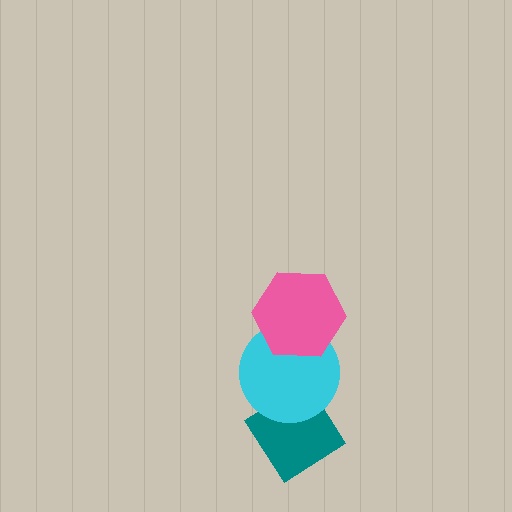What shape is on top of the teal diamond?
The cyan circle is on top of the teal diamond.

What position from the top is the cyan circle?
The cyan circle is 2nd from the top.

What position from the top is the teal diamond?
The teal diamond is 3rd from the top.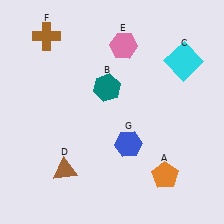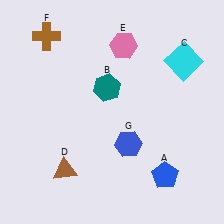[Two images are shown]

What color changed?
The pentagon (A) changed from orange in Image 1 to blue in Image 2.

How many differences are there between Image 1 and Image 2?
There is 1 difference between the two images.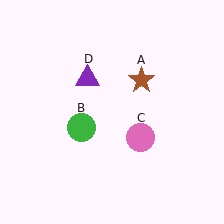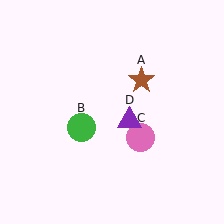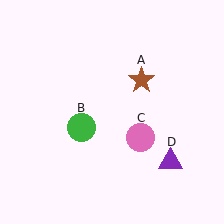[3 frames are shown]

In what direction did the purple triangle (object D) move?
The purple triangle (object D) moved down and to the right.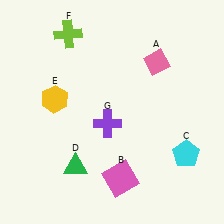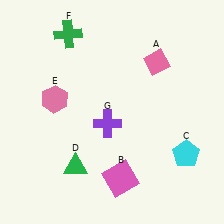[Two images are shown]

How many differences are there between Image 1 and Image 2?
There are 2 differences between the two images.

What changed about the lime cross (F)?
In Image 1, F is lime. In Image 2, it changed to green.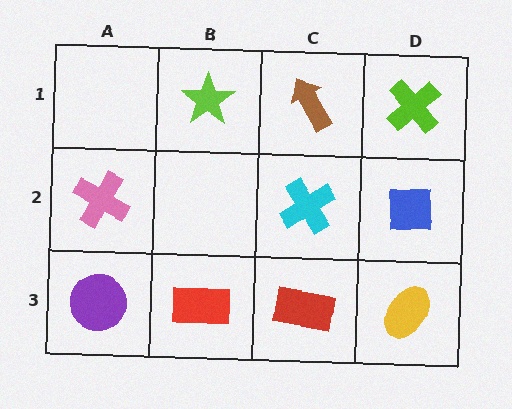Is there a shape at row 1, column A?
No, that cell is empty.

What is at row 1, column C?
A brown arrow.